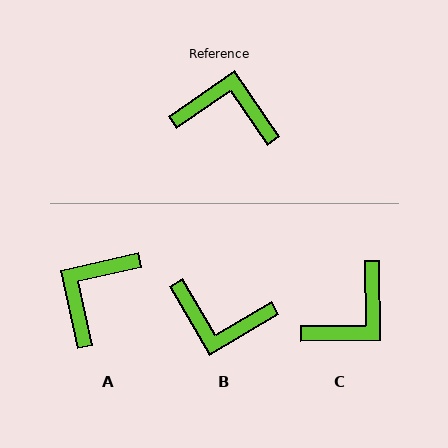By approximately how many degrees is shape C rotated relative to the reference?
Approximately 124 degrees clockwise.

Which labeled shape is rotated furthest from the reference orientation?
B, about 176 degrees away.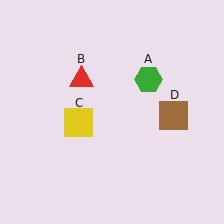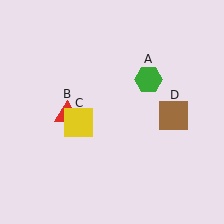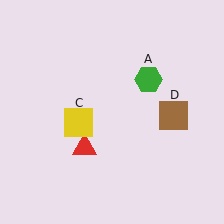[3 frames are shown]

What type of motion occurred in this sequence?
The red triangle (object B) rotated counterclockwise around the center of the scene.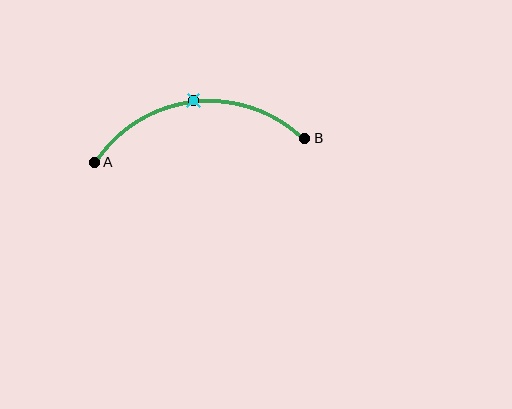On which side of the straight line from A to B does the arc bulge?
The arc bulges above the straight line connecting A and B.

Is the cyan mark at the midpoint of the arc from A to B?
Yes. The cyan mark lies on the arc at equal arc-length from both A and B — it is the arc midpoint.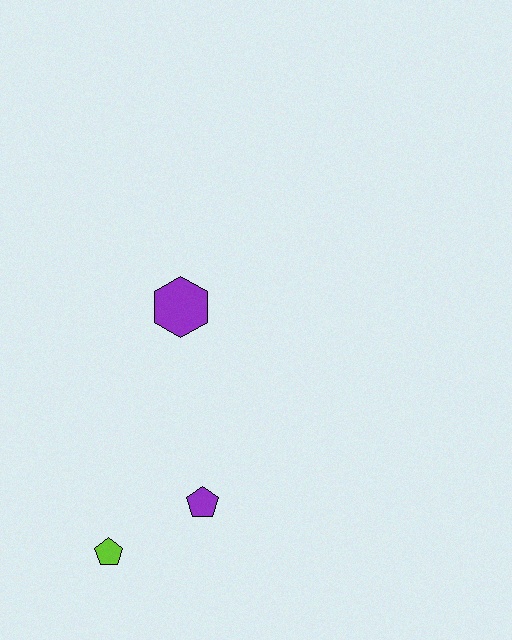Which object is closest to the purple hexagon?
The purple pentagon is closest to the purple hexagon.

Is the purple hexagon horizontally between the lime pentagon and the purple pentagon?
Yes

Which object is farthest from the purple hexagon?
The lime pentagon is farthest from the purple hexagon.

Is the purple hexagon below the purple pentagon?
No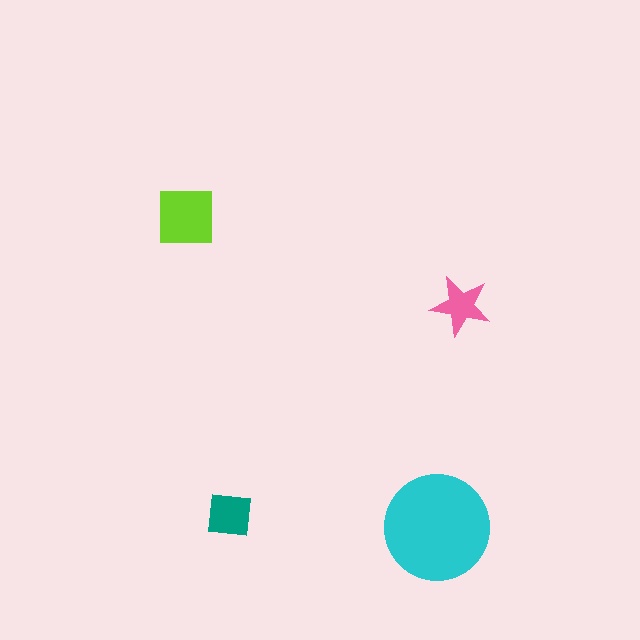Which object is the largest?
The cyan circle.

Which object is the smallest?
The pink star.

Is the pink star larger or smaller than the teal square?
Smaller.